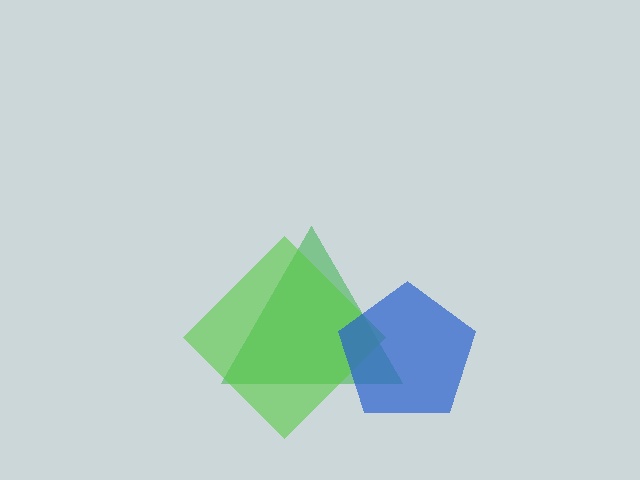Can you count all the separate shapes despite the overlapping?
Yes, there are 3 separate shapes.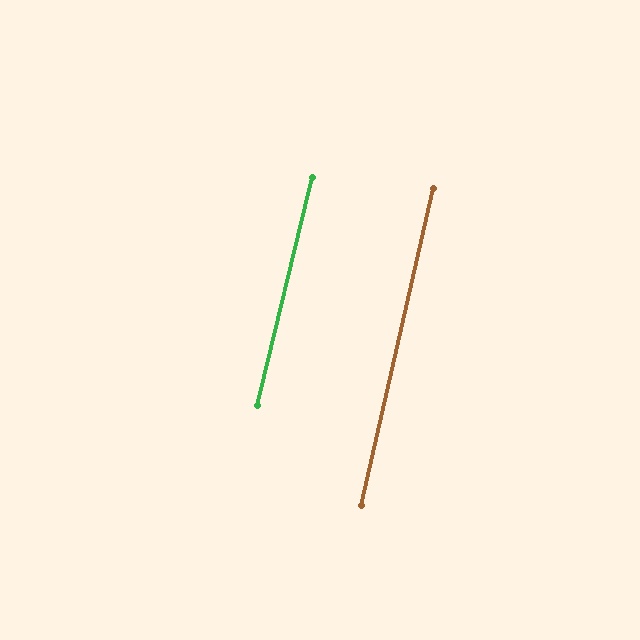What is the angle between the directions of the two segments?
Approximately 1 degree.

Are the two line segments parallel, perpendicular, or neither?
Parallel — their directions differ by only 0.7°.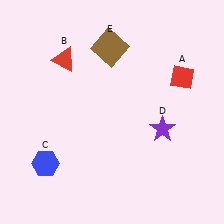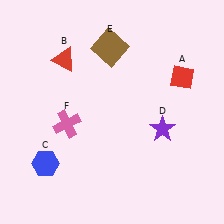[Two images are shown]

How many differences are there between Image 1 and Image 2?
There is 1 difference between the two images.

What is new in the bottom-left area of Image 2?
A pink cross (F) was added in the bottom-left area of Image 2.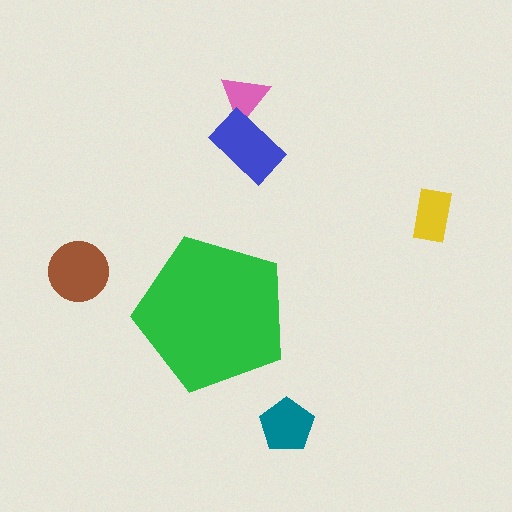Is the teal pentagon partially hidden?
No, the teal pentagon is fully visible.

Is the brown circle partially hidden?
No, the brown circle is fully visible.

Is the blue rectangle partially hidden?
No, the blue rectangle is fully visible.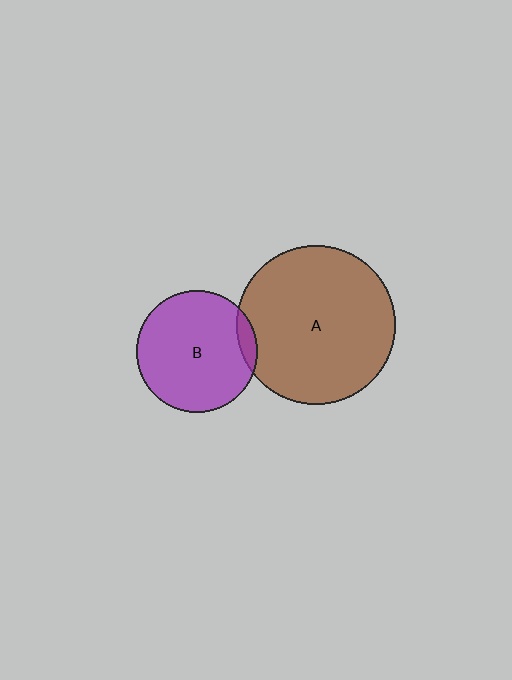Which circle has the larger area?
Circle A (brown).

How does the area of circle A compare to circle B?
Approximately 1.7 times.